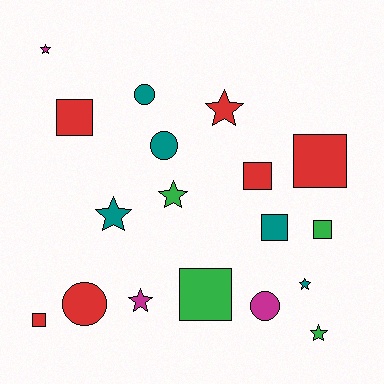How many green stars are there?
There are 2 green stars.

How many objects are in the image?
There are 18 objects.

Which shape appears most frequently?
Star, with 7 objects.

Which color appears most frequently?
Red, with 6 objects.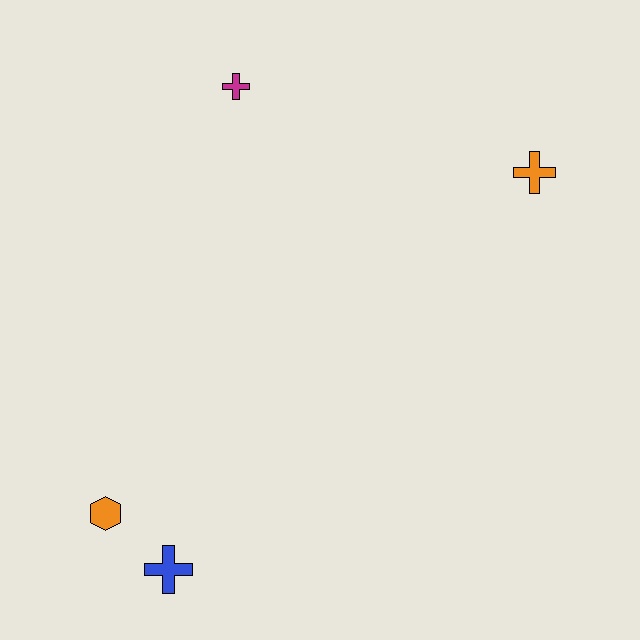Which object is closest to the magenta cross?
The orange cross is closest to the magenta cross.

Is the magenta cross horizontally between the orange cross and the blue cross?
Yes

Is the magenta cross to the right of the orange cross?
No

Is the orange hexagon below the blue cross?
No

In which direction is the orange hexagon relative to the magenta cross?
The orange hexagon is below the magenta cross.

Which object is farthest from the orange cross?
The orange hexagon is farthest from the orange cross.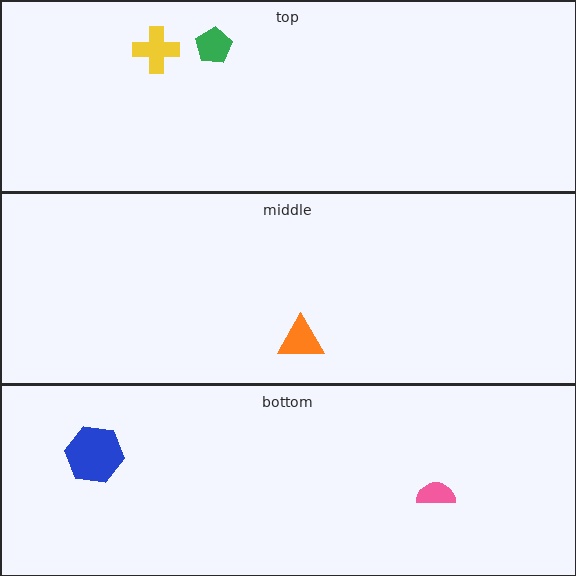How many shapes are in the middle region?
1.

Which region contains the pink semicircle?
The bottom region.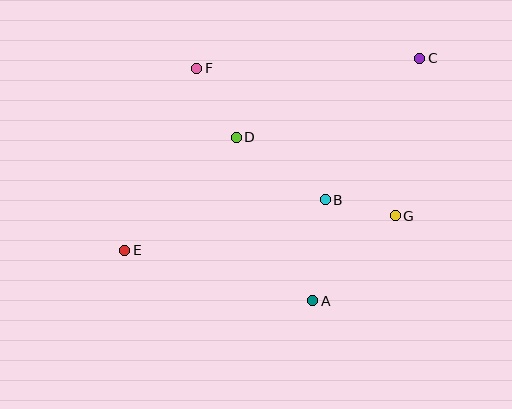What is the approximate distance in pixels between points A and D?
The distance between A and D is approximately 180 pixels.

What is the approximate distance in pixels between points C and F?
The distance between C and F is approximately 223 pixels.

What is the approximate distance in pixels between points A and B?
The distance between A and B is approximately 101 pixels.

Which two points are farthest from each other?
Points C and E are farthest from each other.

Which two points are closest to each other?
Points B and G are closest to each other.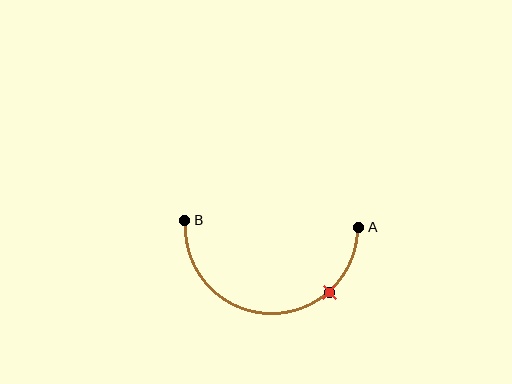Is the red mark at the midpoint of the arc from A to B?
No. The red mark lies on the arc but is closer to endpoint A. The arc midpoint would be at the point on the curve equidistant along the arc from both A and B.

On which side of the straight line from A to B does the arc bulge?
The arc bulges below the straight line connecting A and B.